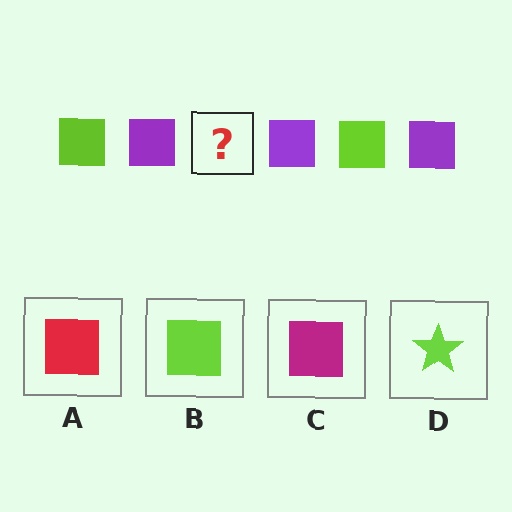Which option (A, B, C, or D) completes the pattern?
B.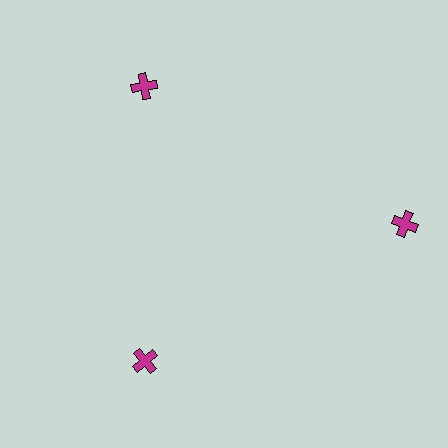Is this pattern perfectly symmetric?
No. The 3 magenta crosses are arranged in a ring, but one element near the 3 o'clock position is pushed outward from the center, breaking the 3-fold rotational symmetry.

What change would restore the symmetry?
The symmetry would be restored by moving it inward, back onto the ring so that all 3 crosses sit at equal angles and equal distance from the center.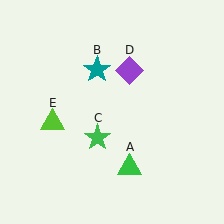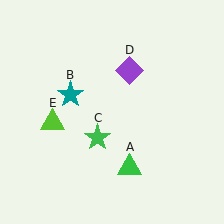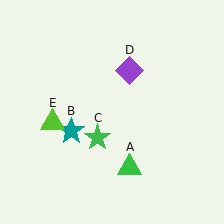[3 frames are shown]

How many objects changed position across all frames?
1 object changed position: teal star (object B).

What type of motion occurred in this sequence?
The teal star (object B) rotated counterclockwise around the center of the scene.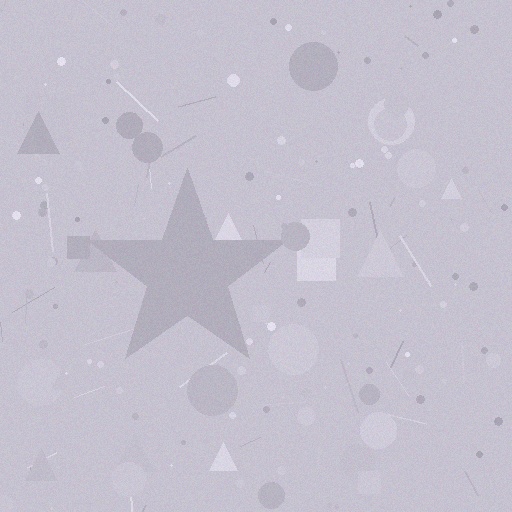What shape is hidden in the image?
A star is hidden in the image.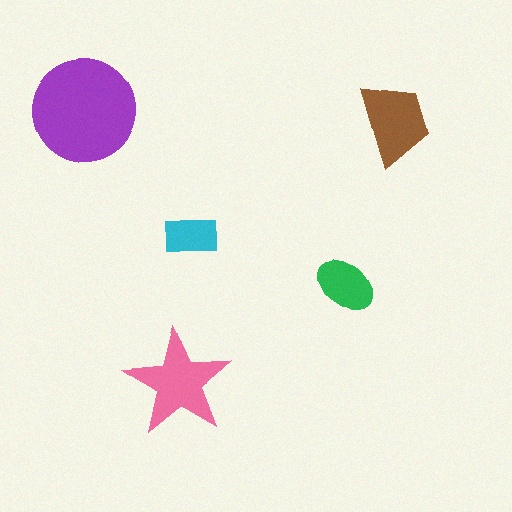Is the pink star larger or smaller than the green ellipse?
Larger.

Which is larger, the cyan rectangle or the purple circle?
The purple circle.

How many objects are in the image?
There are 5 objects in the image.